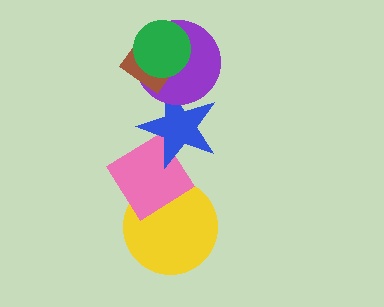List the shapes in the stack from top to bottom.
From top to bottom: the green circle, the brown diamond, the purple circle, the blue star, the pink diamond, the yellow circle.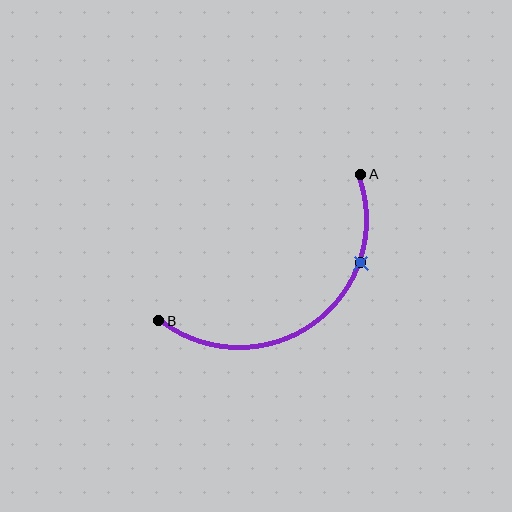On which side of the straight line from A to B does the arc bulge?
The arc bulges below and to the right of the straight line connecting A and B.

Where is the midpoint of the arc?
The arc midpoint is the point on the curve farthest from the straight line joining A and B. It sits below and to the right of that line.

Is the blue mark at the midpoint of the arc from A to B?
No. The blue mark lies on the arc but is closer to endpoint A. The arc midpoint would be at the point on the curve equidistant along the arc from both A and B.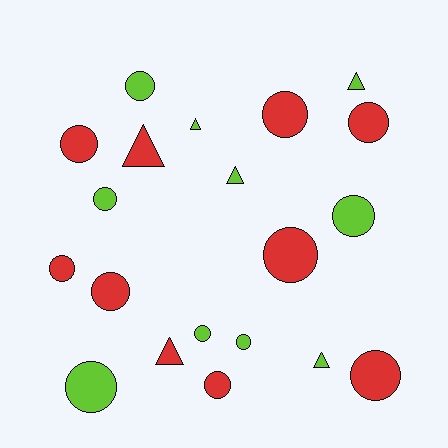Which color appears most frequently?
Lime, with 10 objects.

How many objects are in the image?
There are 20 objects.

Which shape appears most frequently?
Circle, with 14 objects.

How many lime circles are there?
There are 6 lime circles.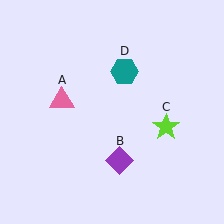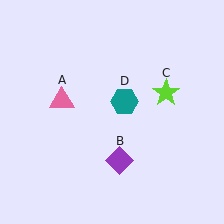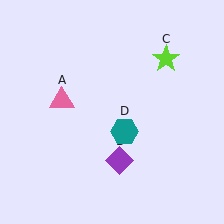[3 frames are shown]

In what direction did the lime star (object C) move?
The lime star (object C) moved up.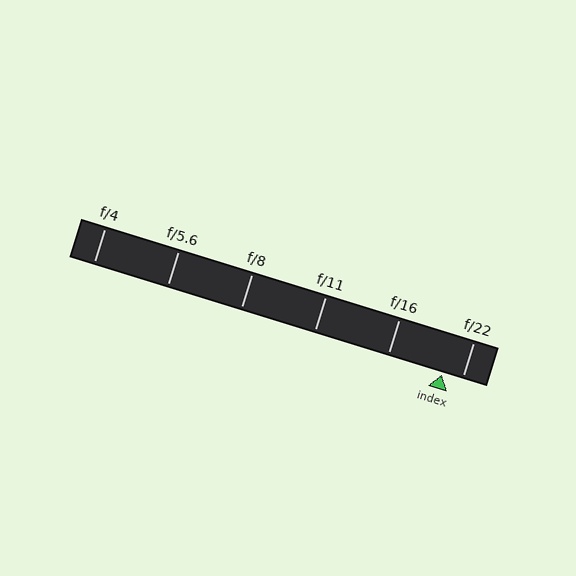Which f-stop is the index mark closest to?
The index mark is closest to f/22.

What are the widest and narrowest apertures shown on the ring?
The widest aperture shown is f/4 and the narrowest is f/22.